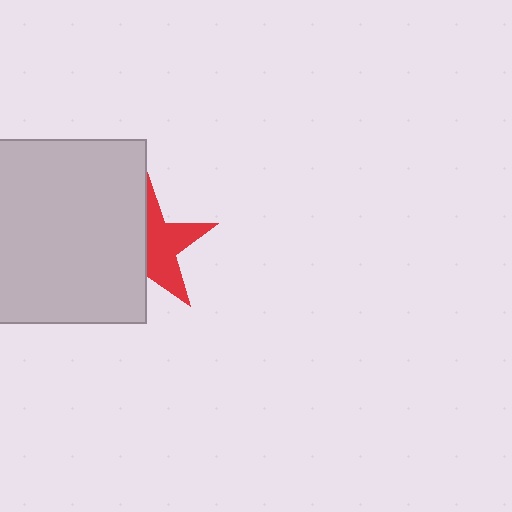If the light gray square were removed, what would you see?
You would see the complete red star.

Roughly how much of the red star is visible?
About half of it is visible (roughly 49%).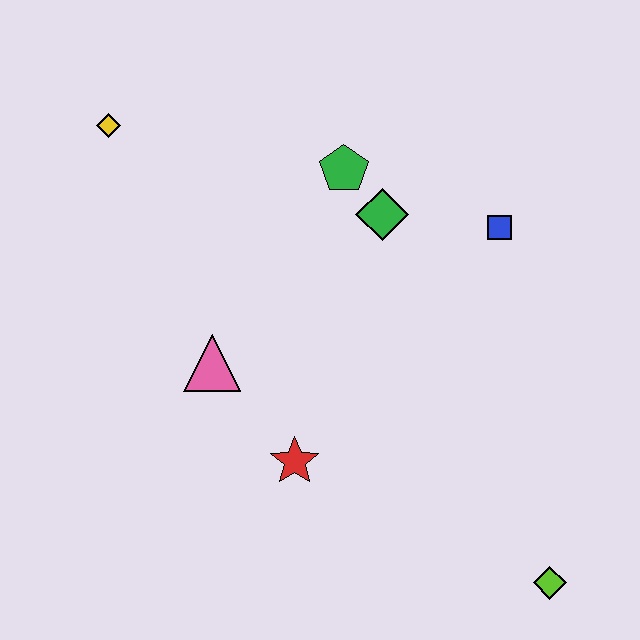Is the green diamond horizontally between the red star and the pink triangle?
No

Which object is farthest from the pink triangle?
The lime diamond is farthest from the pink triangle.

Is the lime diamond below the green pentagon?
Yes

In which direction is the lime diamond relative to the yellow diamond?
The lime diamond is below the yellow diamond.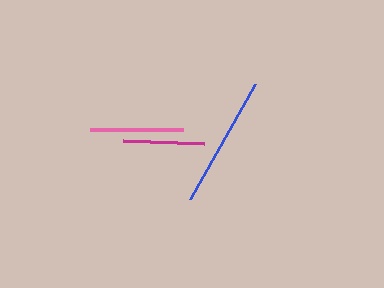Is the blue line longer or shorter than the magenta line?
The blue line is longer than the magenta line.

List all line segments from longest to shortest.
From longest to shortest: blue, pink, magenta.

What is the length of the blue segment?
The blue segment is approximately 132 pixels long.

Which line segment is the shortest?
The magenta line is the shortest at approximately 81 pixels.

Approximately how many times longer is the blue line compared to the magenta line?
The blue line is approximately 1.6 times the length of the magenta line.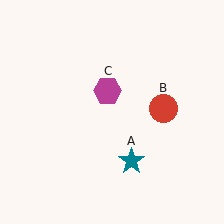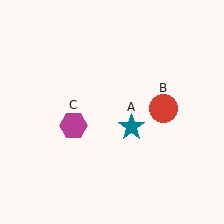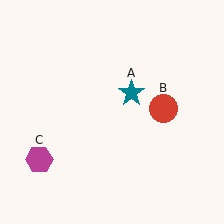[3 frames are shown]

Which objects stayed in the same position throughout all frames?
Red circle (object B) remained stationary.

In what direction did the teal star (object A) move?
The teal star (object A) moved up.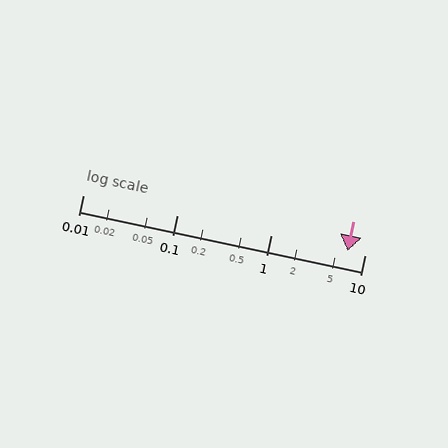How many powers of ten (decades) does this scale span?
The scale spans 3 decades, from 0.01 to 10.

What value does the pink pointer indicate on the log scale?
The pointer indicates approximately 6.5.